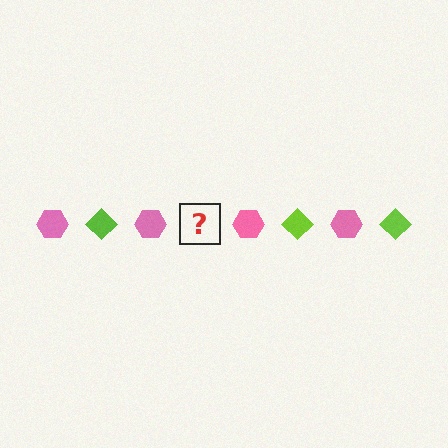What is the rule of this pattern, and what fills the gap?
The rule is that the pattern alternates between pink hexagon and lime diamond. The gap should be filled with a lime diamond.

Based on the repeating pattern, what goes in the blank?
The blank should be a lime diamond.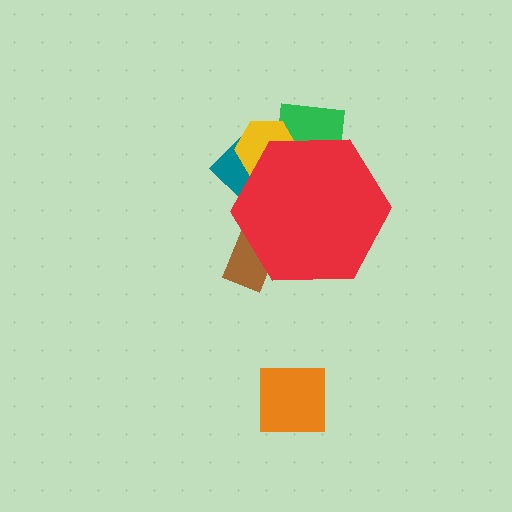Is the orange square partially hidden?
No, the orange square is fully visible.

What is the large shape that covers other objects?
A red hexagon.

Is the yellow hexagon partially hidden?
Yes, the yellow hexagon is partially hidden behind the red hexagon.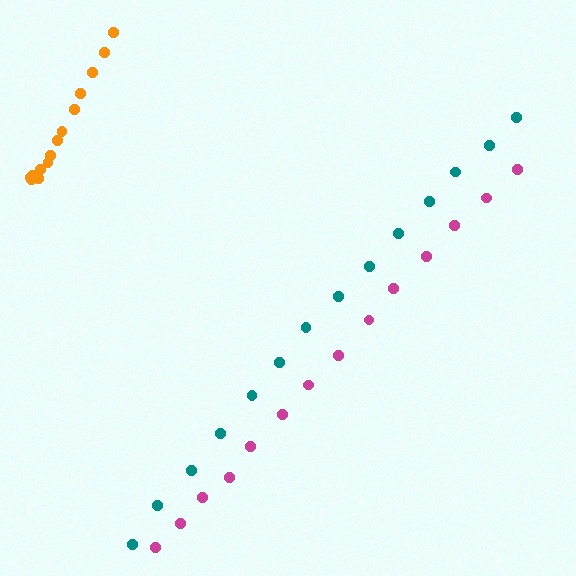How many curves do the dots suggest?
There are 3 distinct paths.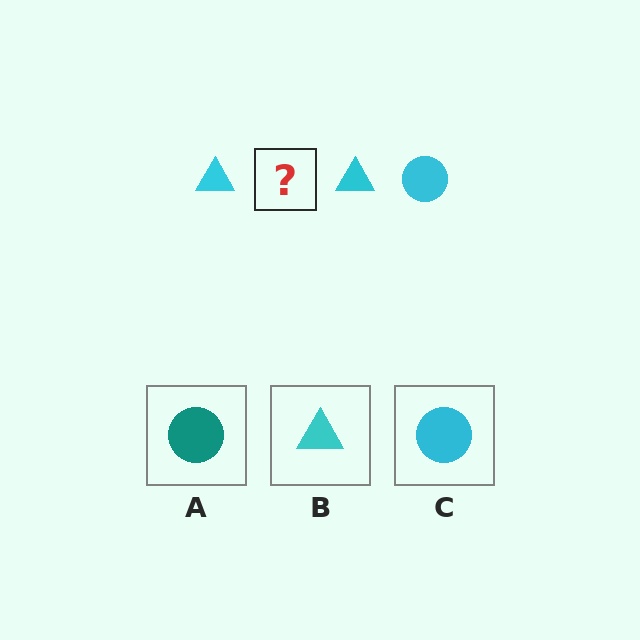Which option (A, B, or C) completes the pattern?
C.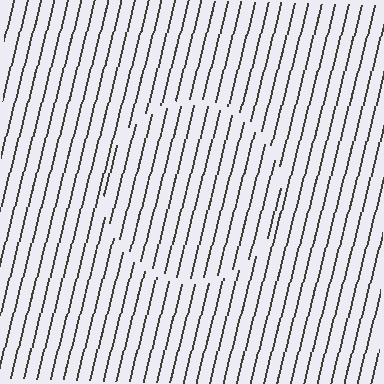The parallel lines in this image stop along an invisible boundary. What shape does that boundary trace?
An illusory circle. The interior of the shape contains the same grating, shifted by half a period — the contour is defined by the phase discontinuity where line-ends from the inner and outer gratings abut.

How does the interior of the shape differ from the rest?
The interior of the shape contains the same grating, shifted by half a period — the contour is defined by the phase discontinuity where line-ends from the inner and outer gratings abut.